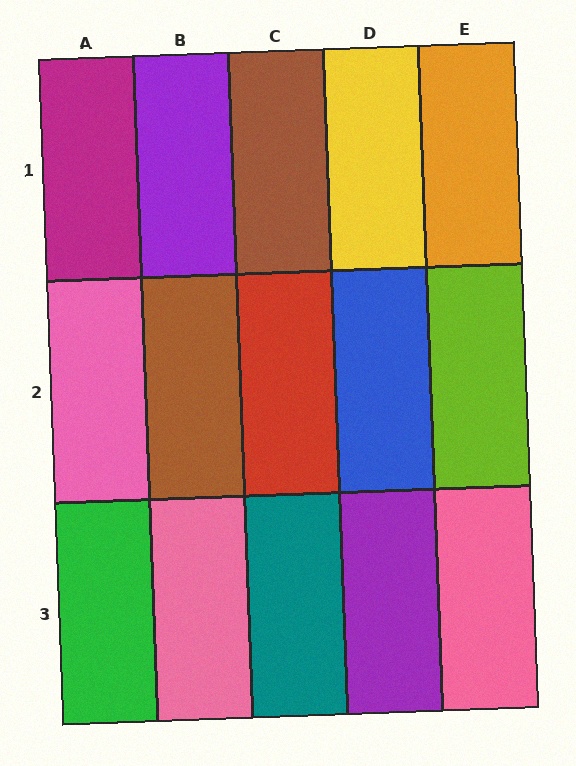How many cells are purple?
2 cells are purple.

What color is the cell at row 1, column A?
Magenta.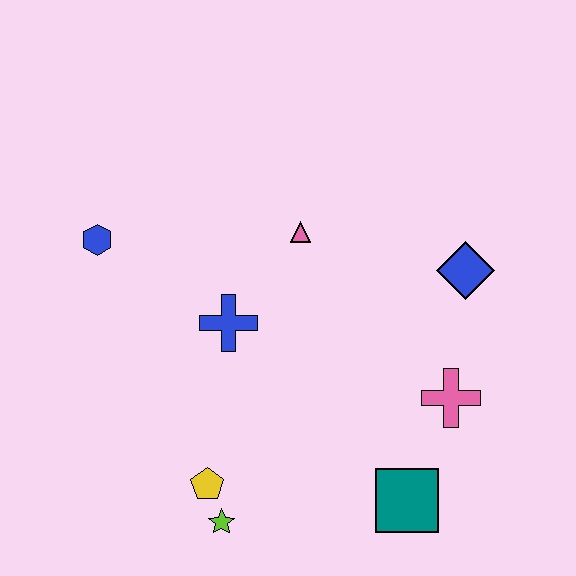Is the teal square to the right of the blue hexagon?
Yes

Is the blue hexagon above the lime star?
Yes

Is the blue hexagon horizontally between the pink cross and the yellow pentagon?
No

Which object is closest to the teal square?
The pink cross is closest to the teal square.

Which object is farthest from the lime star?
The blue diamond is farthest from the lime star.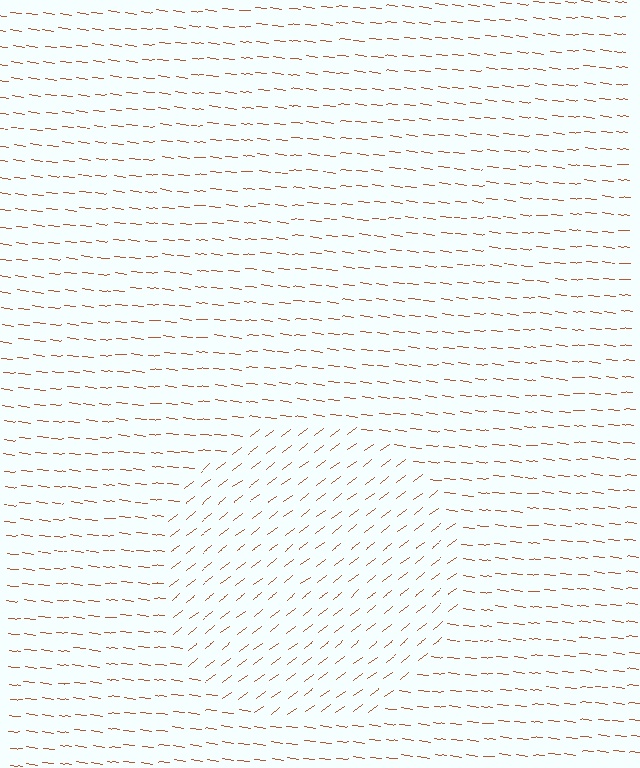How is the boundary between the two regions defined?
The boundary is defined purely by a change in line orientation (approximately 45 degrees difference). All lines are the same color and thickness.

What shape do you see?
I see a circle.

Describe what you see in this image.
The image is filled with small brown line segments. A circle region in the image has lines oriented differently from the surrounding lines, creating a visible texture boundary.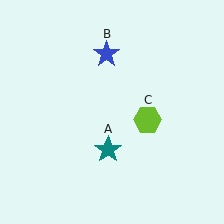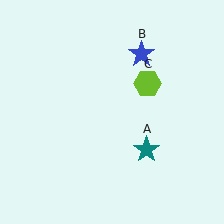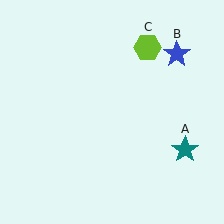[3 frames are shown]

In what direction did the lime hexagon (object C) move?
The lime hexagon (object C) moved up.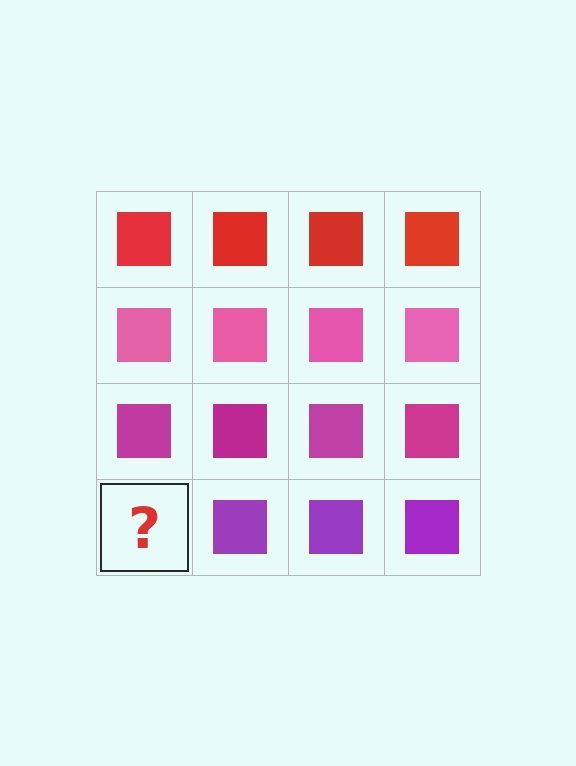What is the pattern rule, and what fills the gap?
The rule is that each row has a consistent color. The gap should be filled with a purple square.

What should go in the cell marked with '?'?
The missing cell should contain a purple square.